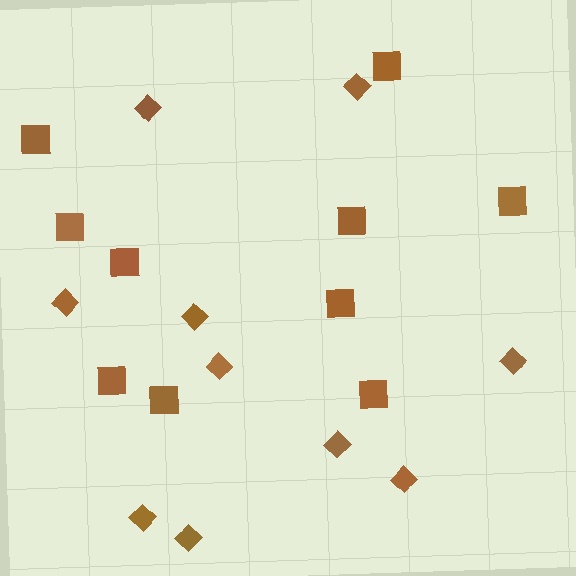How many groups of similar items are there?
There are 2 groups: one group of squares (10) and one group of diamonds (10).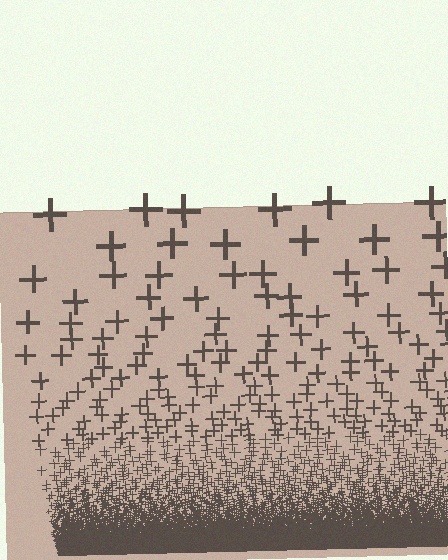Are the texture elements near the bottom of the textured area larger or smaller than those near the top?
Smaller. The gradient is inverted — elements near the bottom are smaller and denser.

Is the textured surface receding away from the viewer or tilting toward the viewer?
The surface appears to tilt toward the viewer. Texture elements get larger and sparser toward the top.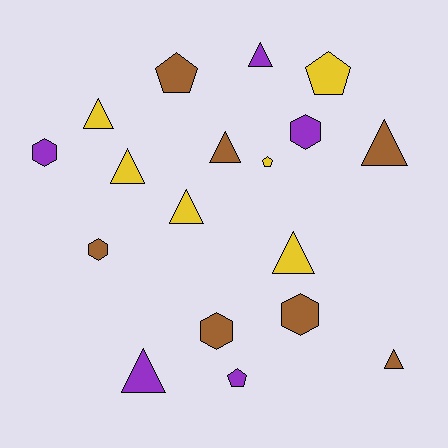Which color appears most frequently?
Brown, with 7 objects.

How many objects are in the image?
There are 18 objects.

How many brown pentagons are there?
There is 1 brown pentagon.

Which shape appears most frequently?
Triangle, with 9 objects.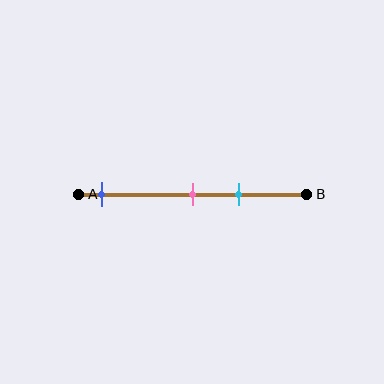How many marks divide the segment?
There are 3 marks dividing the segment.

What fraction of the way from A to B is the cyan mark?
The cyan mark is approximately 70% (0.7) of the way from A to B.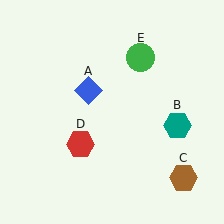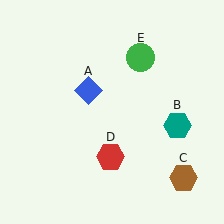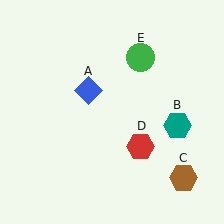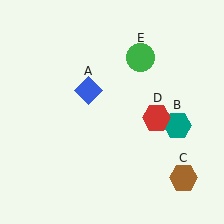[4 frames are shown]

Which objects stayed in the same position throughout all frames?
Blue diamond (object A) and teal hexagon (object B) and brown hexagon (object C) and green circle (object E) remained stationary.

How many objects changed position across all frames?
1 object changed position: red hexagon (object D).